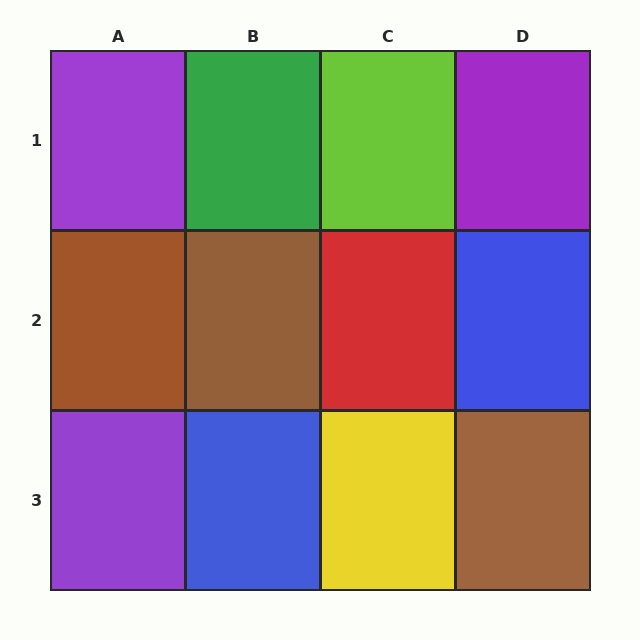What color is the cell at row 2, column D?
Blue.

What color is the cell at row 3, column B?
Blue.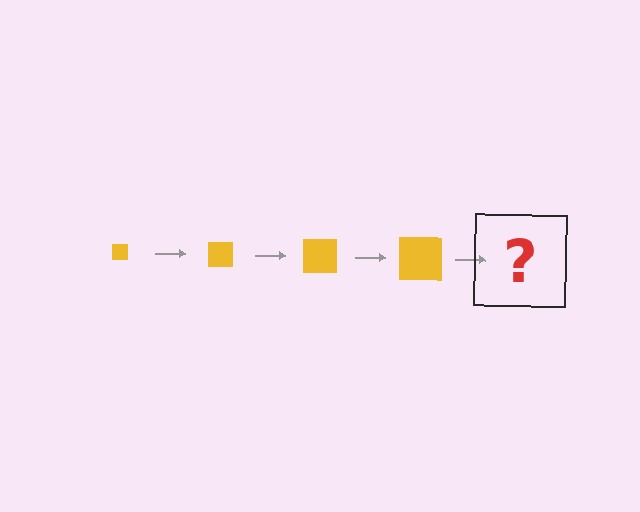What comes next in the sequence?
The next element should be a yellow square, larger than the previous one.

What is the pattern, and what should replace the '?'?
The pattern is that the square gets progressively larger each step. The '?' should be a yellow square, larger than the previous one.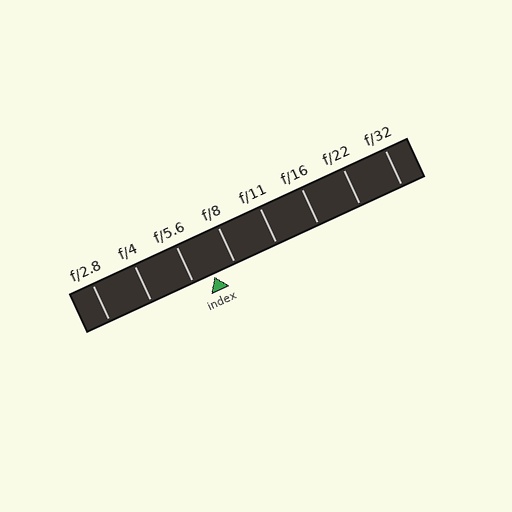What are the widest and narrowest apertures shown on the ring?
The widest aperture shown is f/2.8 and the narrowest is f/32.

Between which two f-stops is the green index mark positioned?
The index mark is between f/5.6 and f/8.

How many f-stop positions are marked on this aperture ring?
There are 8 f-stop positions marked.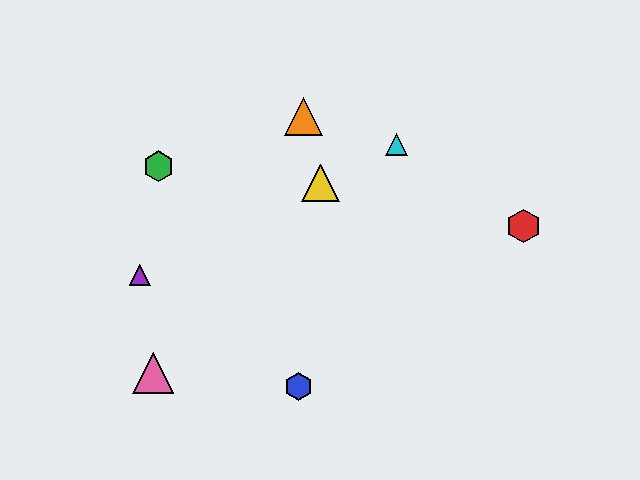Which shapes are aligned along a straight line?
The yellow triangle, the purple triangle, the cyan triangle are aligned along a straight line.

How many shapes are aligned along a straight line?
3 shapes (the yellow triangle, the purple triangle, the cyan triangle) are aligned along a straight line.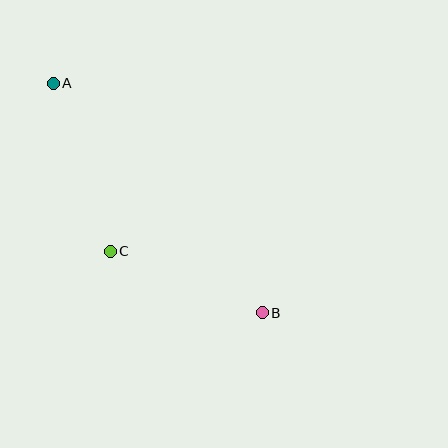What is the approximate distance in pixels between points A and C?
The distance between A and C is approximately 177 pixels.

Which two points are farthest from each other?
Points A and B are farthest from each other.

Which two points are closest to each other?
Points B and C are closest to each other.